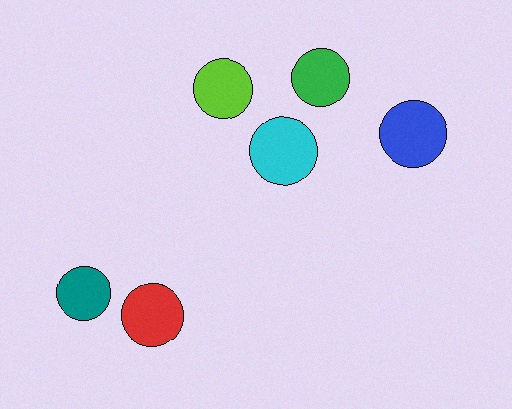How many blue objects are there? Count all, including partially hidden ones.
There is 1 blue object.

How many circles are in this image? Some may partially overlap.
There are 6 circles.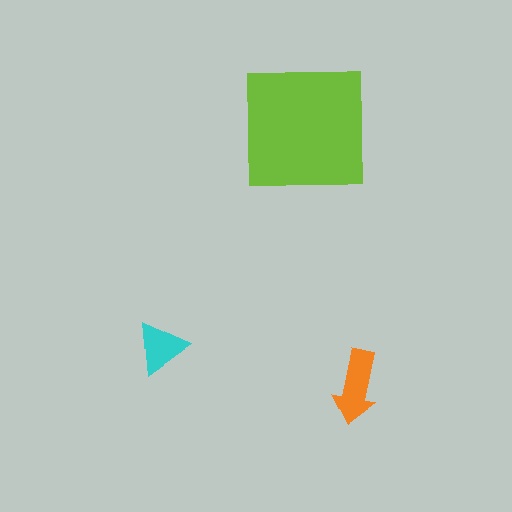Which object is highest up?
The lime square is topmost.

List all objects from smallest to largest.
The cyan triangle, the orange arrow, the lime square.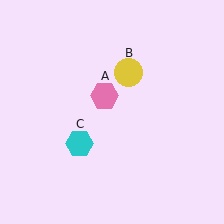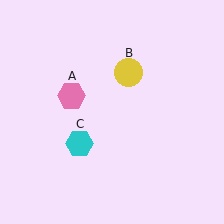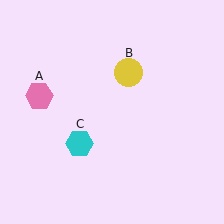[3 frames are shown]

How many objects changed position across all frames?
1 object changed position: pink hexagon (object A).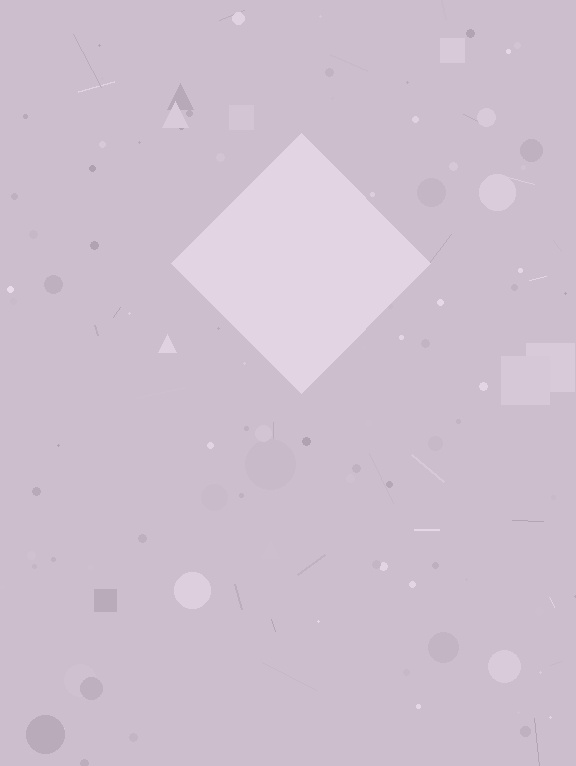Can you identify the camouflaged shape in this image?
The camouflaged shape is a diamond.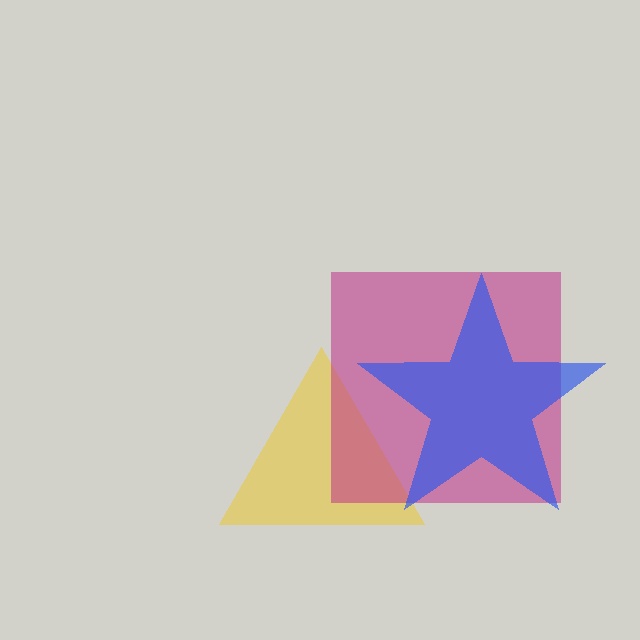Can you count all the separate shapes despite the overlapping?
Yes, there are 3 separate shapes.